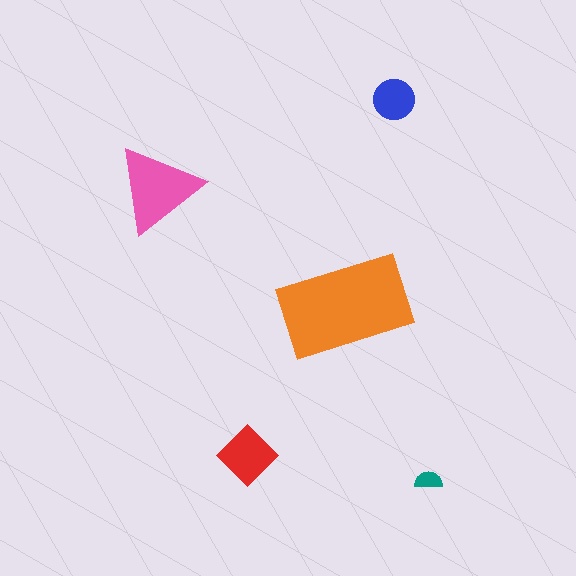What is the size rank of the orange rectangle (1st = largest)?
1st.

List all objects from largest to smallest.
The orange rectangle, the pink triangle, the red diamond, the blue circle, the teal semicircle.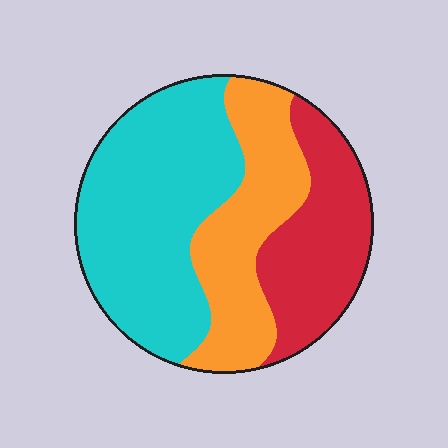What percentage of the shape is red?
Red takes up about one quarter (1/4) of the shape.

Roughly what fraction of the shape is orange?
Orange covers 28% of the shape.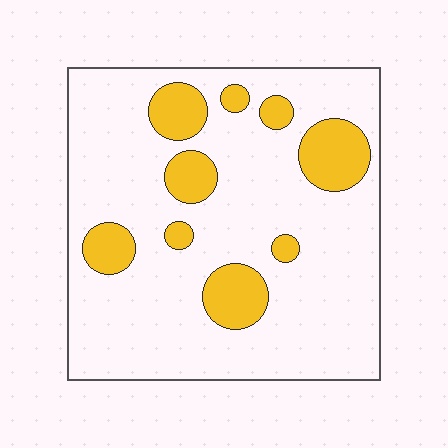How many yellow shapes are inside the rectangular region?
9.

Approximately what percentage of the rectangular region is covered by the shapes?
Approximately 20%.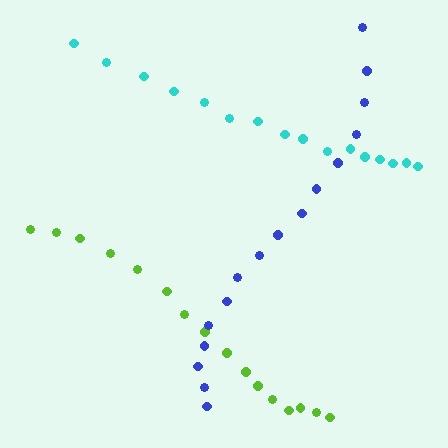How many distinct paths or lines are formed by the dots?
There are 3 distinct paths.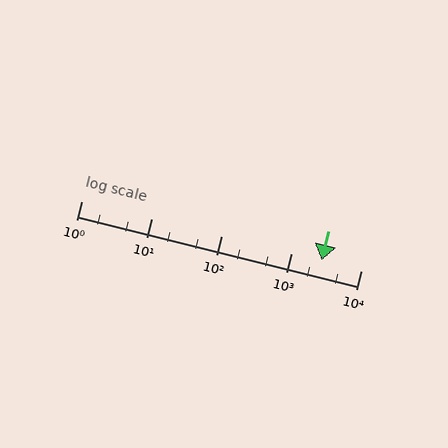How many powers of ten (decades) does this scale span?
The scale spans 4 decades, from 1 to 10000.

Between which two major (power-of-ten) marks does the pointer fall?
The pointer is between 1000 and 10000.